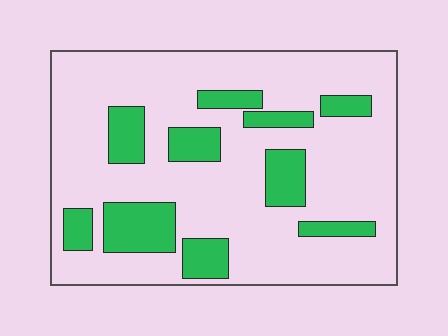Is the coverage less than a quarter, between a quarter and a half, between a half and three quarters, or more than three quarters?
Less than a quarter.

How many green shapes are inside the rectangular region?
10.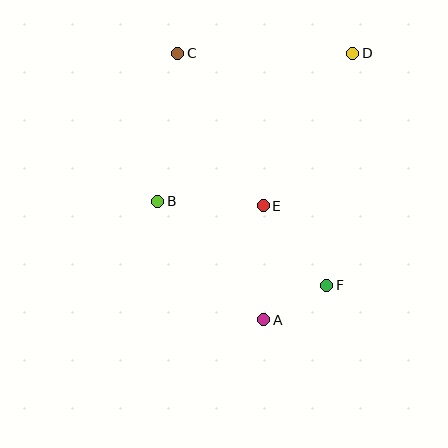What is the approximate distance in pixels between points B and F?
The distance between B and F is approximately 189 pixels.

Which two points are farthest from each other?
Points A and D are farthest from each other.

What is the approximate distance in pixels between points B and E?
The distance between B and E is approximately 106 pixels.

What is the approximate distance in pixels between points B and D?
The distance between B and D is approximately 245 pixels.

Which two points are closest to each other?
Points A and F are closest to each other.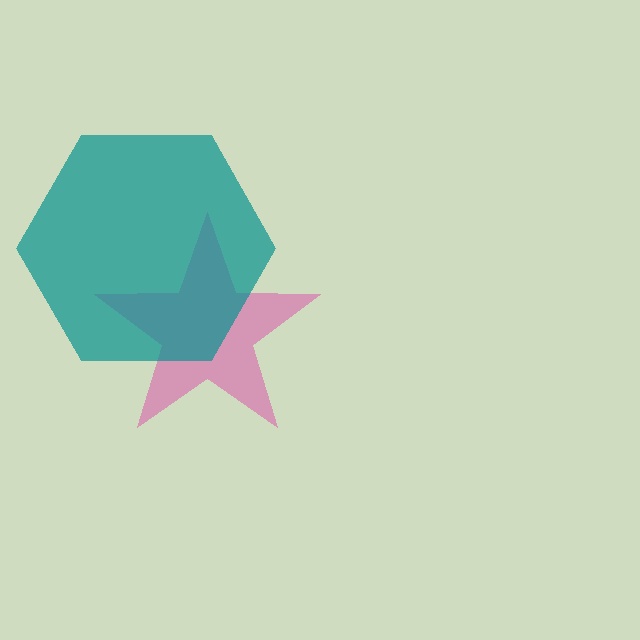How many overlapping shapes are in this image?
There are 2 overlapping shapes in the image.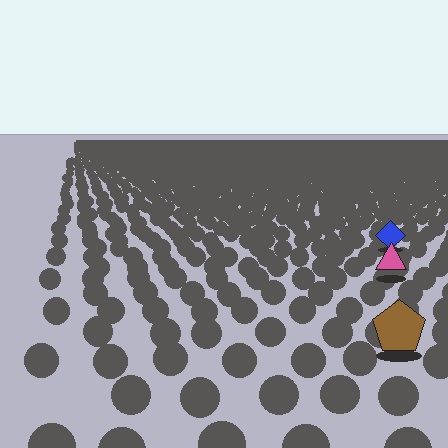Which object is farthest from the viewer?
The blue diamond is farthest from the viewer. It appears smaller and the ground texture around it is denser.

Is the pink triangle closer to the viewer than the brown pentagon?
No. The brown pentagon is closer — you can tell from the texture gradient: the ground texture is coarser near it.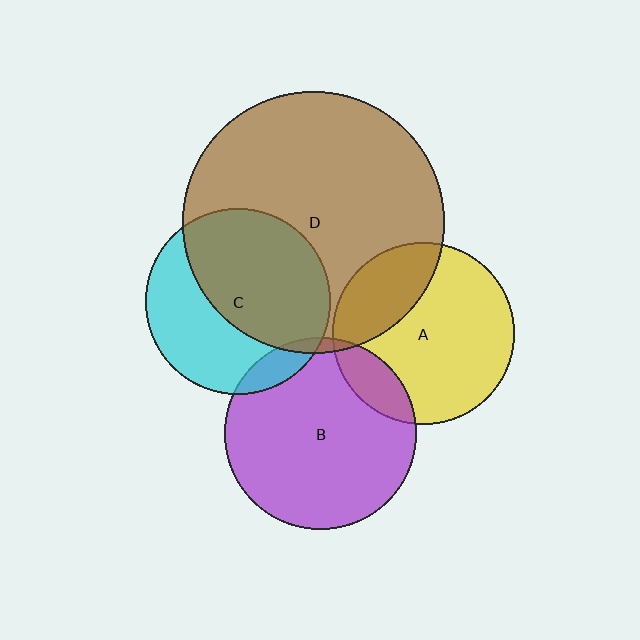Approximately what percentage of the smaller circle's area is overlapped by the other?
Approximately 25%.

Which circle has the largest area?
Circle D (brown).